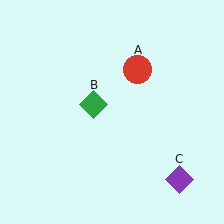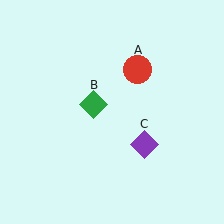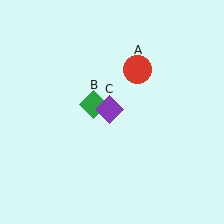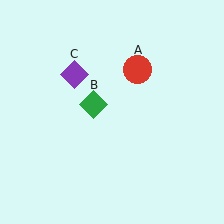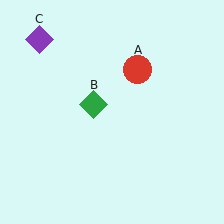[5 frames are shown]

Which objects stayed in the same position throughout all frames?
Red circle (object A) and green diamond (object B) remained stationary.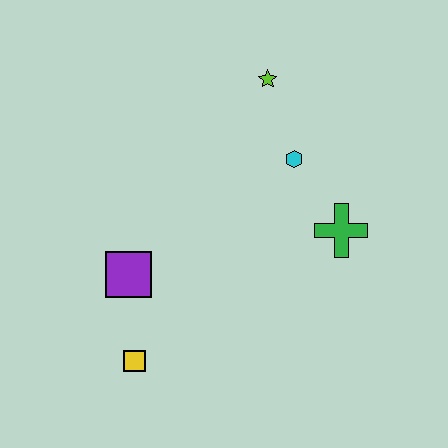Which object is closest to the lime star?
The cyan hexagon is closest to the lime star.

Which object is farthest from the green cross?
The yellow square is farthest from the green cross.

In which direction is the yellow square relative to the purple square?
The yellow square is below the purple square.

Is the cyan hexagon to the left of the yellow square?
No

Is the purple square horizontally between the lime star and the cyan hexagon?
No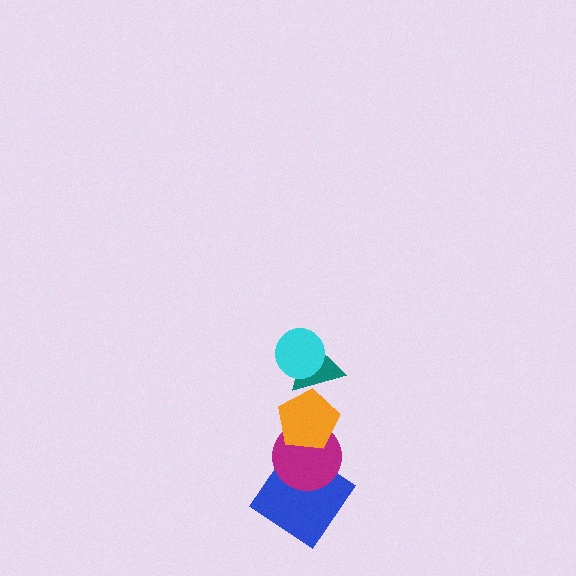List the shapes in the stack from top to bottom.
From top to bottom: the cyan circle, the teal triangle, the orange pentagon, the magenta circle, the blue diamond.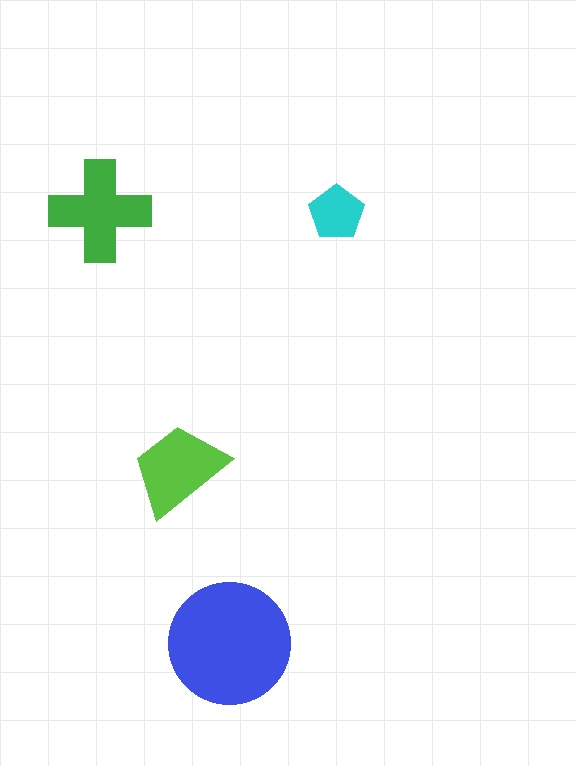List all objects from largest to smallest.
The blue circle, the green cross, the lime trapezoid, the cyan pentagon.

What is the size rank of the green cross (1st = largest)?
2nd.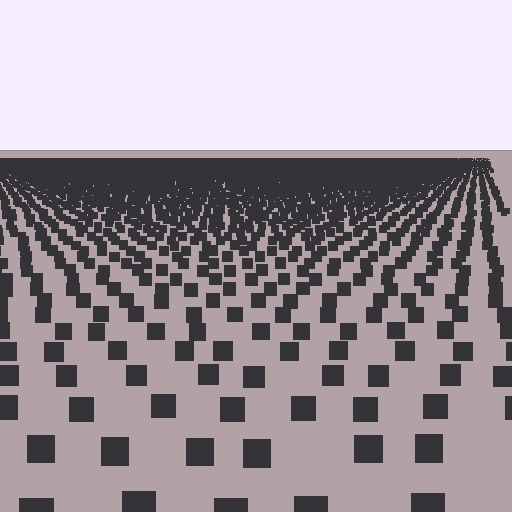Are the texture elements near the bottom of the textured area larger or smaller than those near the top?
Larger. Near the bottom, elements are closer to the viewer and appear at a bigger on-screen size.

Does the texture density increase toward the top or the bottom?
Density increases toward the top.